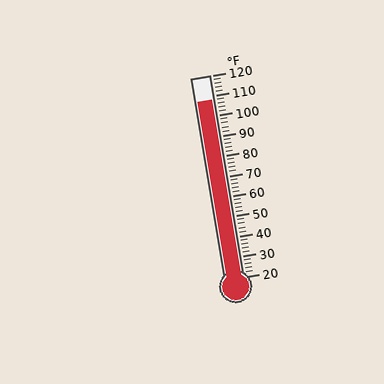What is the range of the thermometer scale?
The thermometer scale ranges from 20°F to 120°F.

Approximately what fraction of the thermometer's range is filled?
The thermometer is filled to approximately 90% of its range.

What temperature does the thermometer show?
The thermometer shows approximately 108°F.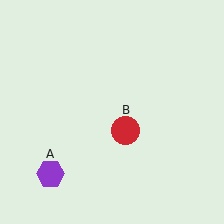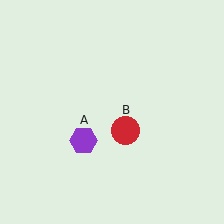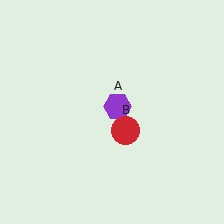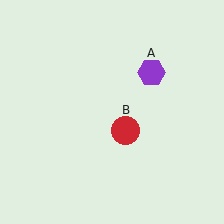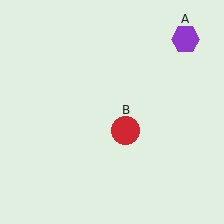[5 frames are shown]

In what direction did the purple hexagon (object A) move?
The purple hexagon (object A) moved up and to the right.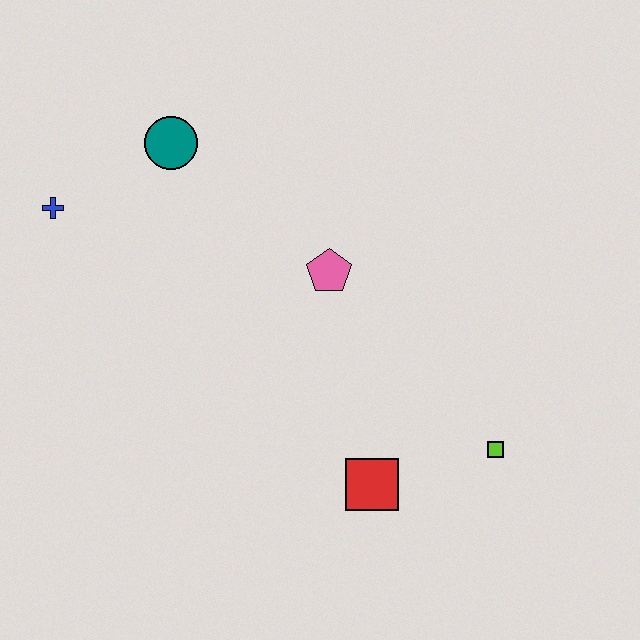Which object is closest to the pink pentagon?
The teal circle is closest to the pink pentagon.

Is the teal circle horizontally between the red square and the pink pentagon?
No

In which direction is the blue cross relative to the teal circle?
The blue cross is to the left of the teal circle.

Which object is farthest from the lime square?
The blue cross is farthest from the lime square.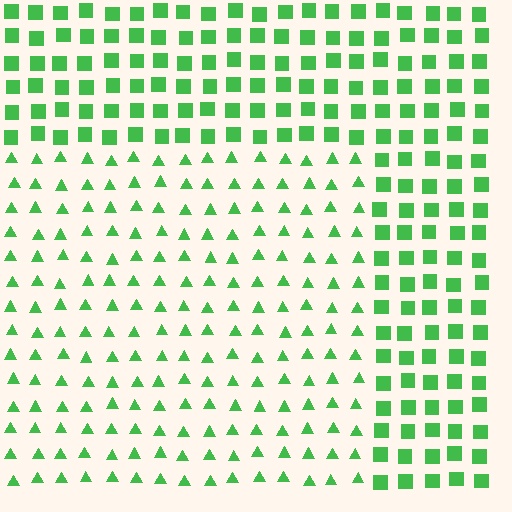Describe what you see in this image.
The image is filled with small green elements arranged in a uniform grid. A rectangle-shaped region contains triangles, while the surrounding area contains squares. The boundary is defined purely by the change in element shape.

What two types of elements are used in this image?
The image uses triangles inside the rectangle region and squares outside it.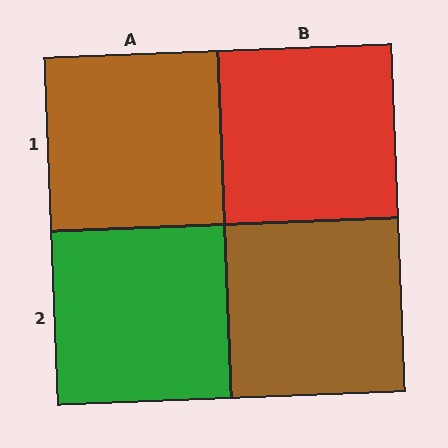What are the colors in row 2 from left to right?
Green, brown.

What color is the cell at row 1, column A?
Brown.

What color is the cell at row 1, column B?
Red.